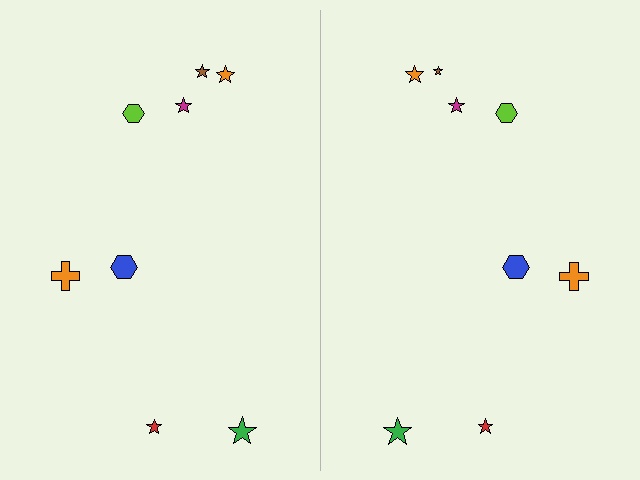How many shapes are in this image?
There are 16 shapes in this image.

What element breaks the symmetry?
The brown star on the right side has a different size than its mirror counterpart.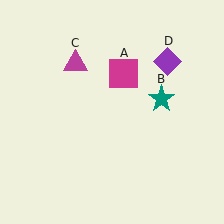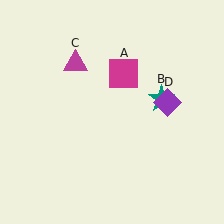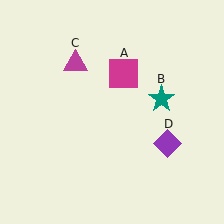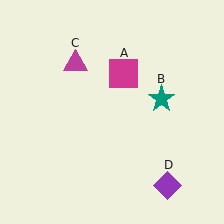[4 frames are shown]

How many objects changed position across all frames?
1 object changed position: purple diamond (object D).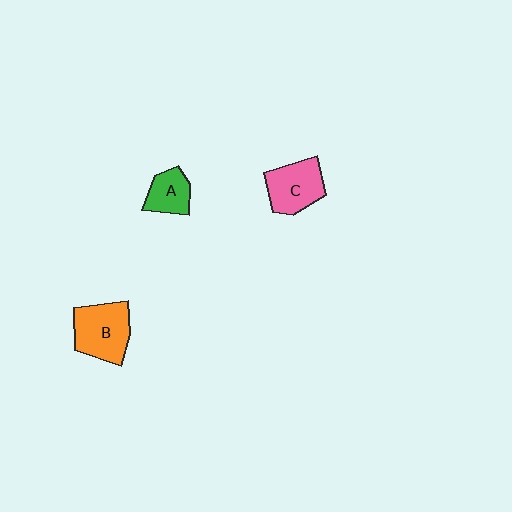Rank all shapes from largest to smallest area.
From largest to smallest: B (orange), C (pink), A (green).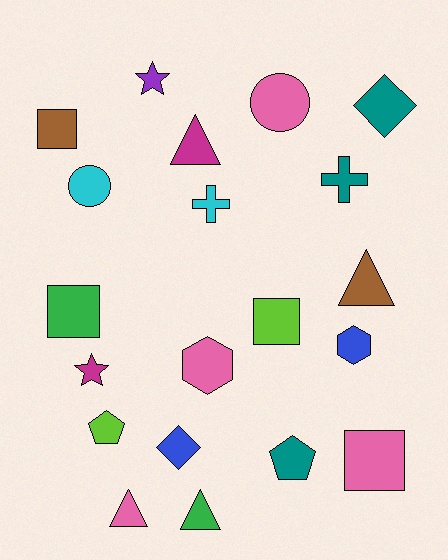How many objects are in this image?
There are 20 objects.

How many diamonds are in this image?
There are 2 diamonds.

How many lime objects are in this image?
There are 2 lime objects.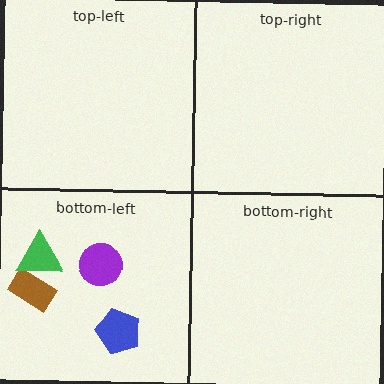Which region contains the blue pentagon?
The bottom-left region.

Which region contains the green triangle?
The bottom-left region.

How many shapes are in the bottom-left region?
4.